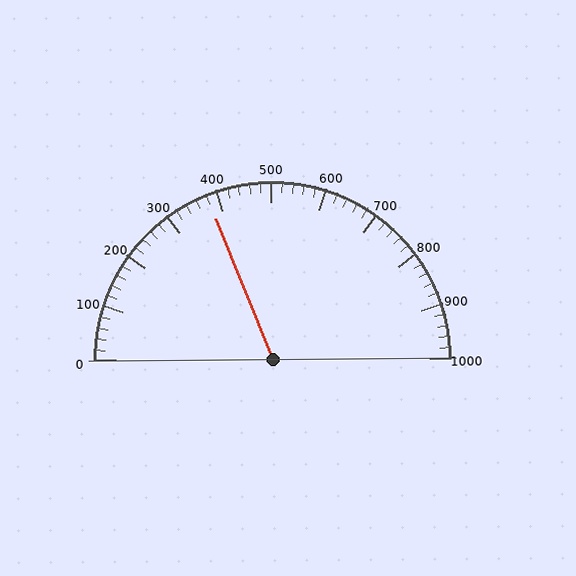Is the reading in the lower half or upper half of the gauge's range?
The reading is in the lower half of the range (0 to 1000).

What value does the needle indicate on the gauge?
The needle indicates approximately 380.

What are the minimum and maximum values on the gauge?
The gauge ranges from 0 to 1000.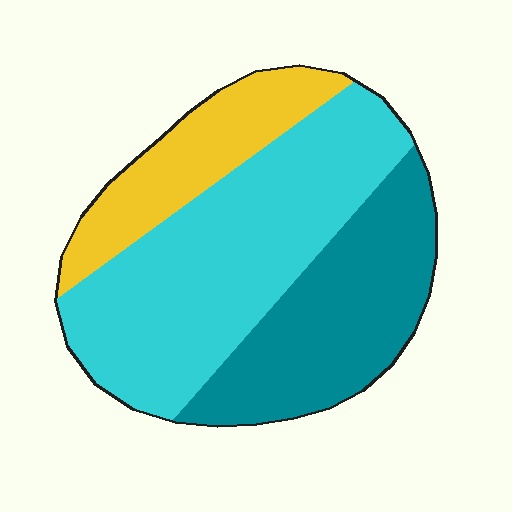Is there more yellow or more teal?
Teal.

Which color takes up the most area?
Cyan, at roughly 50%.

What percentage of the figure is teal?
Teal covers 32% of the figure.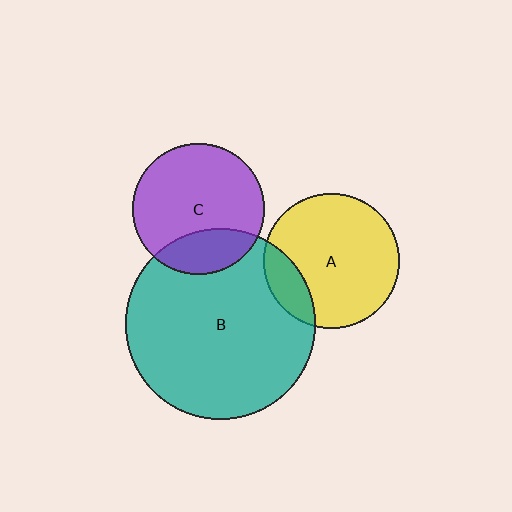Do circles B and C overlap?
Yes.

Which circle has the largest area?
Circle B (teal).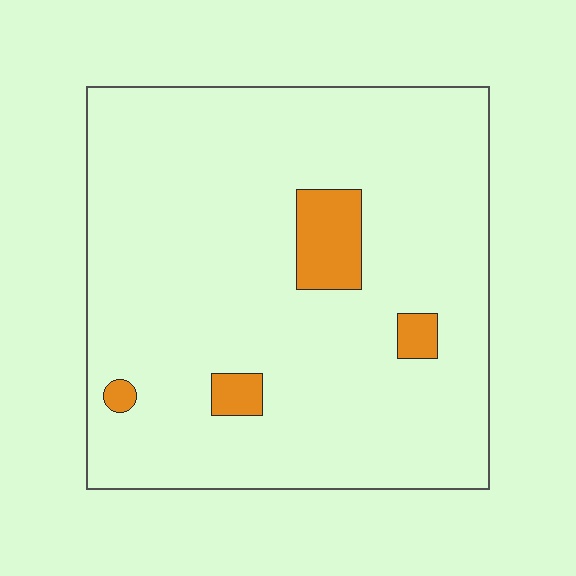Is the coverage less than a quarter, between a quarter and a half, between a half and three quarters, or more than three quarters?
Less than a quarter.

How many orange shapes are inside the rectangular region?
4.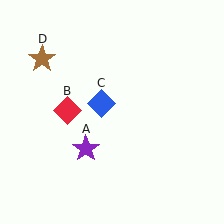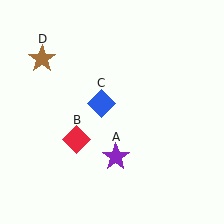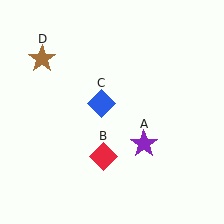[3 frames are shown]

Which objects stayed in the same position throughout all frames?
Blue diamond (object C) and brown star (object D) remained stationary.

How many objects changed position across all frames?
2 objects changed position: purple star (object A), red diamond (object B).